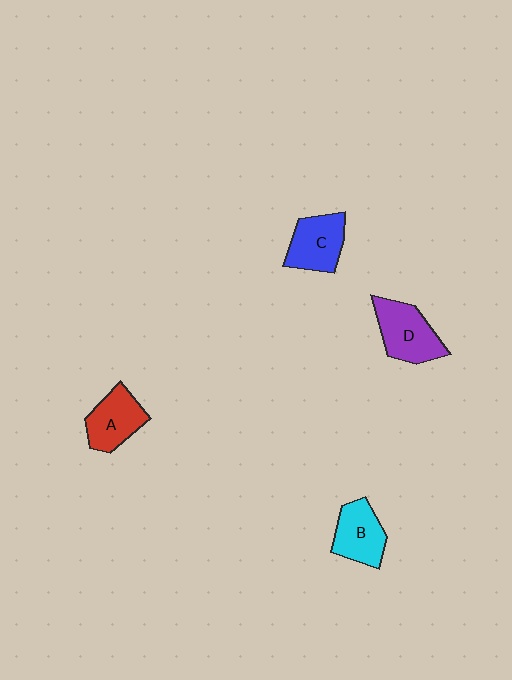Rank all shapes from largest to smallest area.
From largest to smallest: D (purple), C (blue), A (red), B (cyan).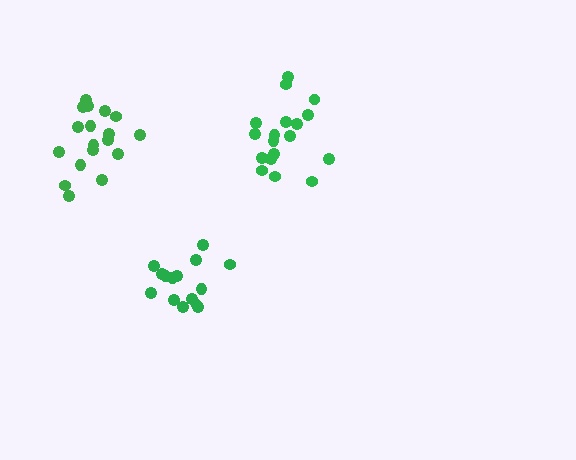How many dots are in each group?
Group 1: 18 dots, Group 2: 18 dots, Group 3: 15 dots (51 total).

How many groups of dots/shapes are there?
There are 3 groups.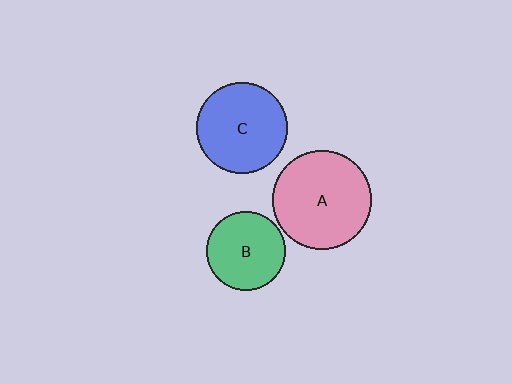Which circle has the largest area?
Circle A (pink).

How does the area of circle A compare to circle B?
Approximately 1.5 times.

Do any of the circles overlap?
No, none of the circles overlap.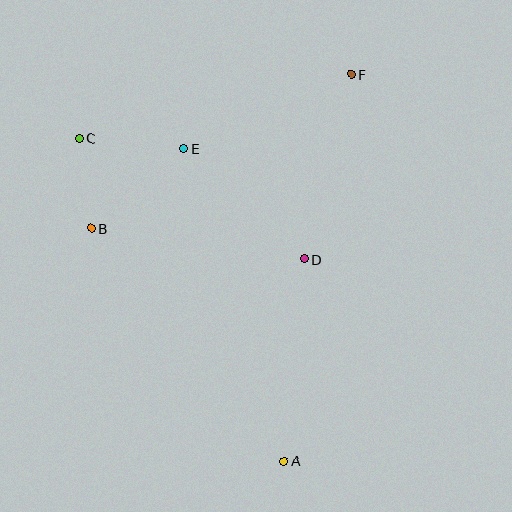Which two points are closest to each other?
Points B and C are closest to each other.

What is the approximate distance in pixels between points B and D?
The distance between B and D is approximately 216 pixels.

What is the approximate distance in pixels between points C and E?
The distance between C and E is approximately 105 pixels.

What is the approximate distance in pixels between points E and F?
The distance between E and F is approximately 183 pixels.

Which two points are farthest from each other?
Points A and F are farthest from each other.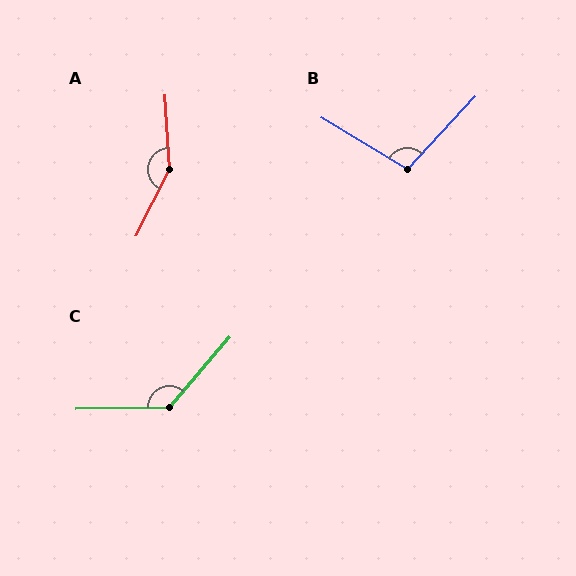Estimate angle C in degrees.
Approximately 131 degrees.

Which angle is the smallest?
B, at approximately 102 degrees.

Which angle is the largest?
A, at approximately 150 degrees.